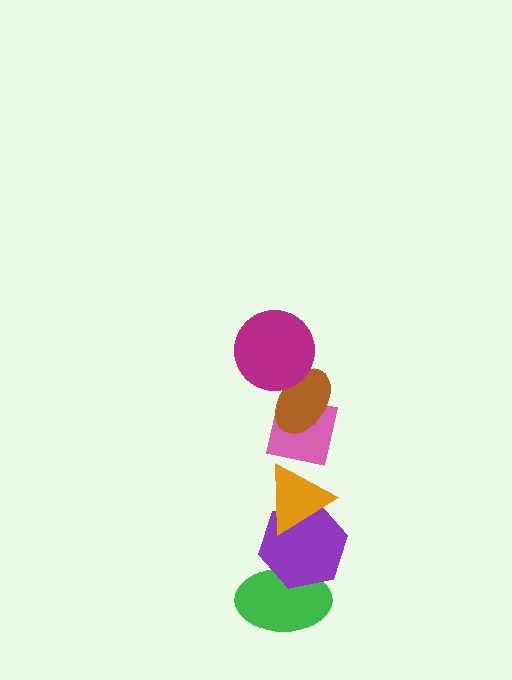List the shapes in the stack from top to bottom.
From top to bottom: the magenta circle, the brown ellipse, the pink square, the orange triangle, the purple hexagon, the green ellipse.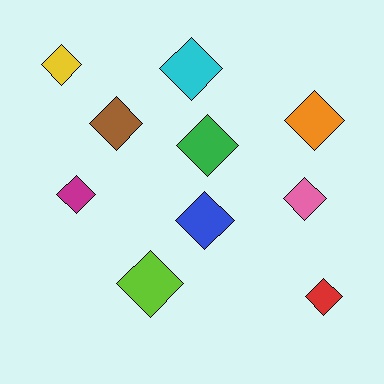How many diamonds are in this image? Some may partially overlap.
There are 10 diamonds.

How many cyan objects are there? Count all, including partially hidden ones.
There is 1 cyan object.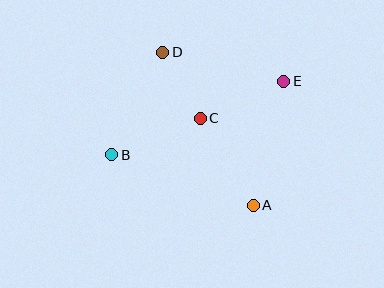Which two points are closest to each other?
Points C and D are closest to each other.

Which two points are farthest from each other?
Points B and E are farthest from each other.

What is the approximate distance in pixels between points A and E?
The distance between A and E is approximately 128 pixels.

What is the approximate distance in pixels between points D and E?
The distance between D and E is approximately 125 pixels.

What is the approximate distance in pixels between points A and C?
The distance between A and C is approximately 102 pixels.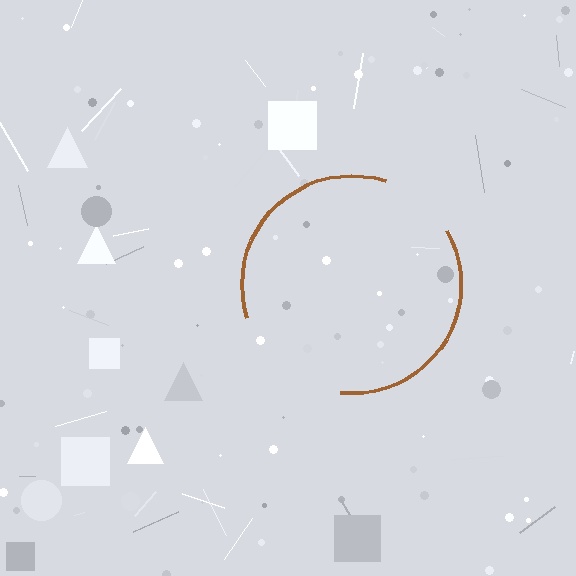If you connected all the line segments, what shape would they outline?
They would outline a circle.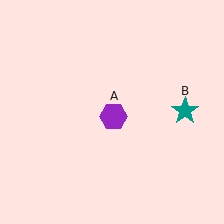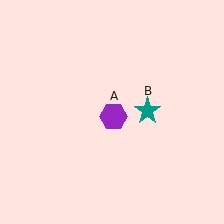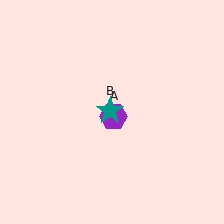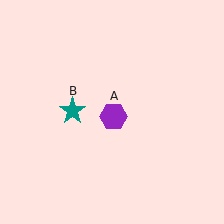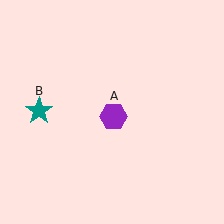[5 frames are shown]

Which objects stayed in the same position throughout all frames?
Purple hexagon (object A) remained stationary.